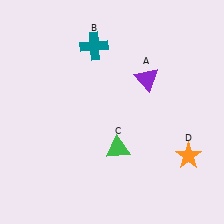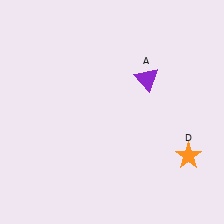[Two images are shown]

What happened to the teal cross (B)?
The teal cross (B) was removed in Image 2. It was in the top-left area of Image 1.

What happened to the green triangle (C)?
The green triangle (C) was removed in Image 2. It was in the bottom-right area of Image 1.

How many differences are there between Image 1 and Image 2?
There are 2 differences between the two images.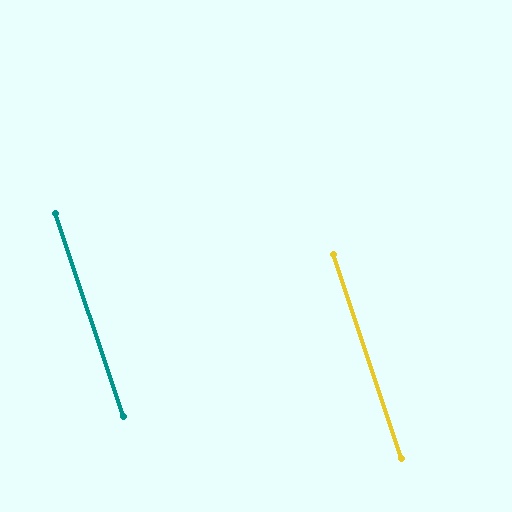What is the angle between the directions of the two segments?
Approximately 0 degrees.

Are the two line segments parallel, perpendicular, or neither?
Parallel — their directions differ by only 0.2°.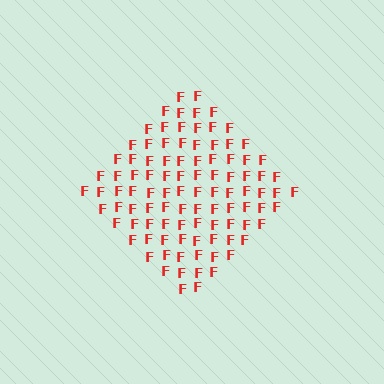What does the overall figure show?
The overall figure shows a diamond.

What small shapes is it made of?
It is made of small letter F's.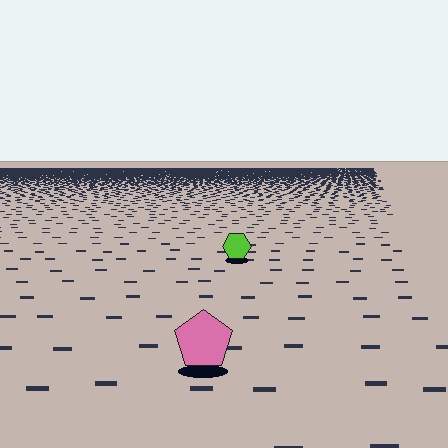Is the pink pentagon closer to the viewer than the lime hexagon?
Yes. The pink pentagon is closer — you can tell from the texture gradient: the ground texture is coarser near it.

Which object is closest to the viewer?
The pink pentagon is closest. The texture marks near it are larger and more spread out.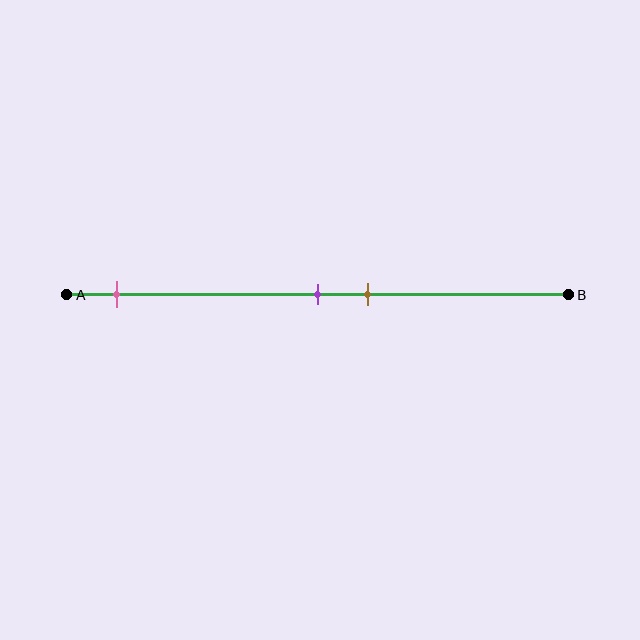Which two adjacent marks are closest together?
The purple and brown marks are the closest adjacent pair.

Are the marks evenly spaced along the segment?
No, the marks are not evenly spaced.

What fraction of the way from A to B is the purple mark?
The purple mark is approximately 50% (0.5) of the way from A to B.